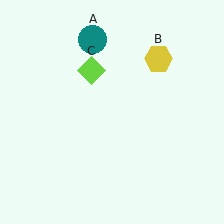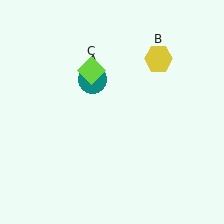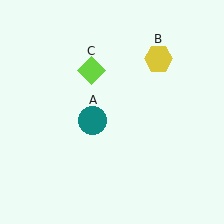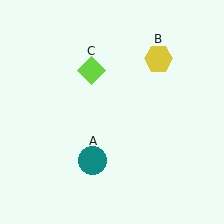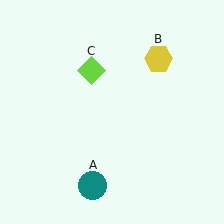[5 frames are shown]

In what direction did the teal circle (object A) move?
The teal circle (object A) moved down.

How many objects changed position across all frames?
1 object changed position: teal circle (object A).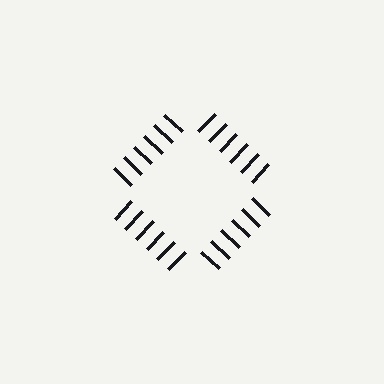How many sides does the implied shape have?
4 sides — the line-ends trace a square.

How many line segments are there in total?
24 — 6 along each of the 4 edges.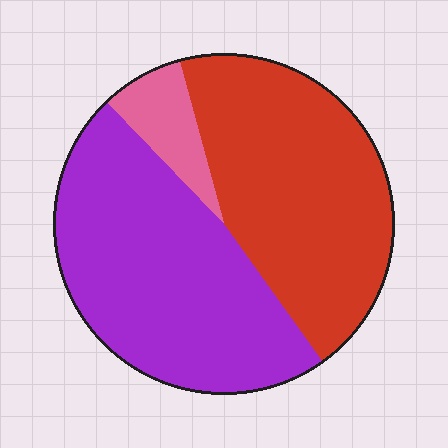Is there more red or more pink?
Red.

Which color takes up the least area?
Pink, at roughly 10%.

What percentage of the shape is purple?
Purple covers about 50% of the shape.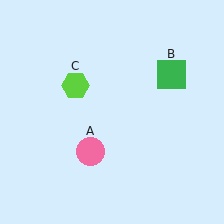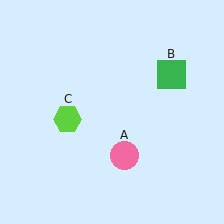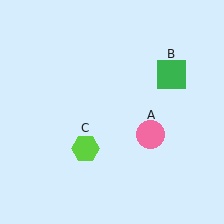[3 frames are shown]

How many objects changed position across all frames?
2 objects changed position: pink circle (object A), lime hexagon (object C).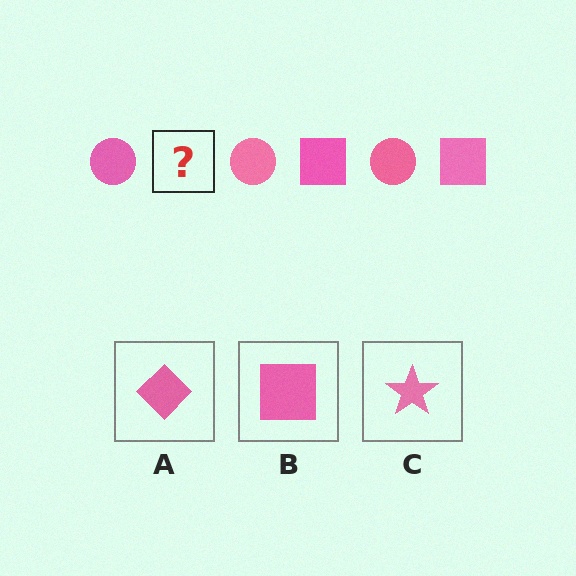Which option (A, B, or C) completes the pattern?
B.